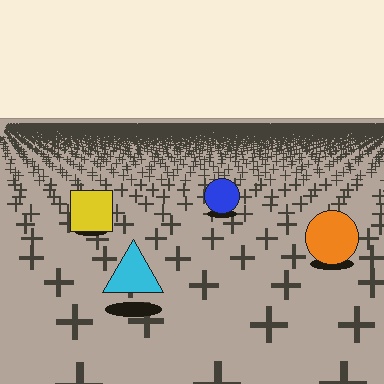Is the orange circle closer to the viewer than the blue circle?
Yes. The orange circle is closer — you can tell from the texture gradient: the ground texture is coarser near it.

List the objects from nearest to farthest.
From nearest to farthest: the cyan triangle, the orange circle, the yellow square, the blue circle.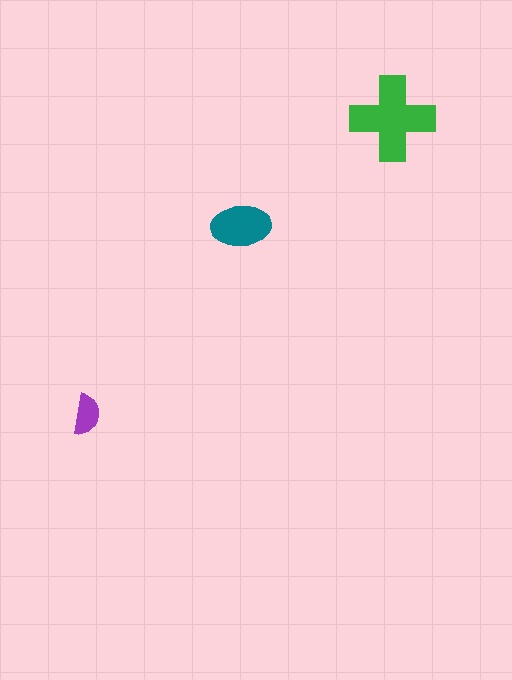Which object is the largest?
The green cross.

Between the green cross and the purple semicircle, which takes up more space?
The green cross.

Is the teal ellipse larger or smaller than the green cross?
Smaller.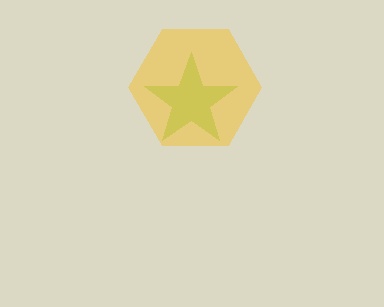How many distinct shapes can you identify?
There are 2 distinct shapes: a lime star, a yellow hexagon.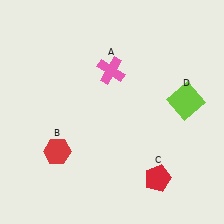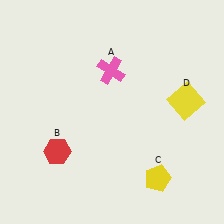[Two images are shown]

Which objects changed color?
C changed from red to yellow. D changed from lime to yellow.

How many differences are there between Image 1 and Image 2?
There are 2 differences between the two images.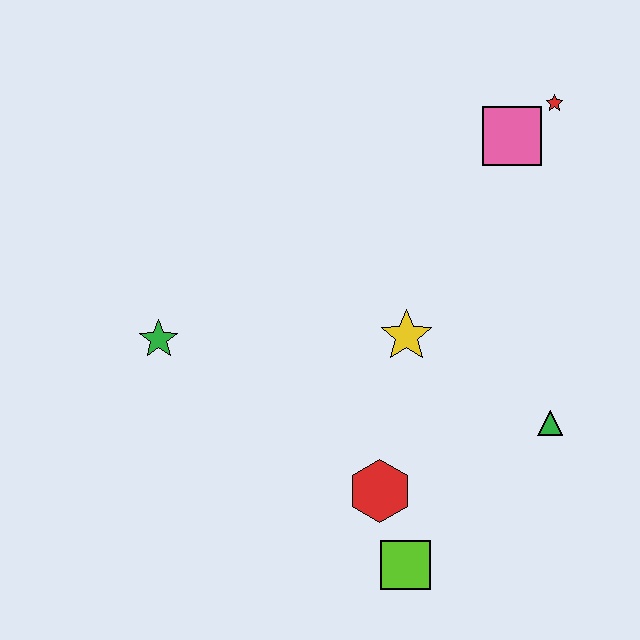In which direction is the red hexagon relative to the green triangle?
The red hexagon is to the left of the green triangle.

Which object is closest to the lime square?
The red hexagon is closest to the lime square.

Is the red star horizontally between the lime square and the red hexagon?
No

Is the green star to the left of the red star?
Yes